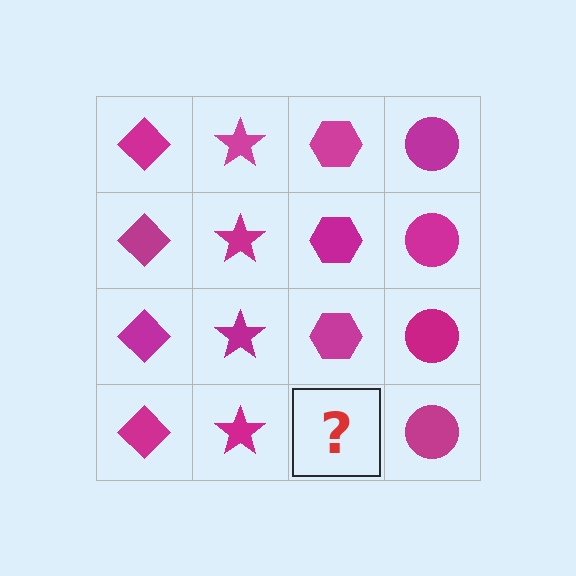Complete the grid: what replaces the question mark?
The question mark should be replaced with a magenta hexagon.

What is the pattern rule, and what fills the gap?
The rule is that each column has a consistent shape. The gap should be filled with a magenta hexagon.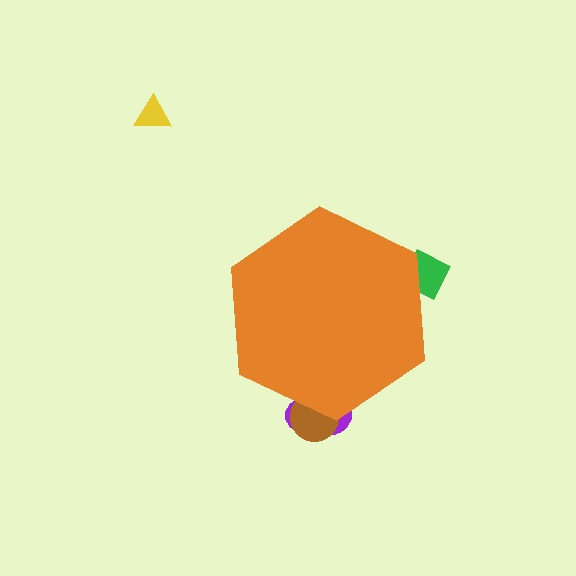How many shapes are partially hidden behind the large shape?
3 shapes are partially hidden.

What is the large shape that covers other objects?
An orange hexagon.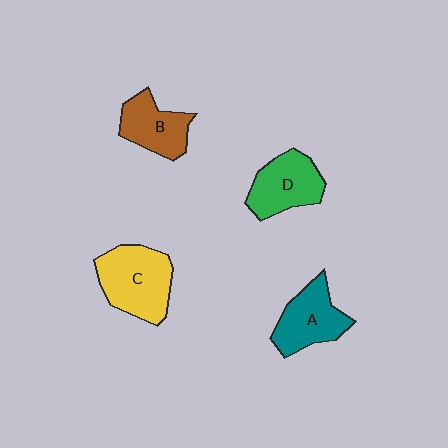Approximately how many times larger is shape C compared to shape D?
Approximately 1.3 times.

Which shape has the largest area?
Shape C (yellow).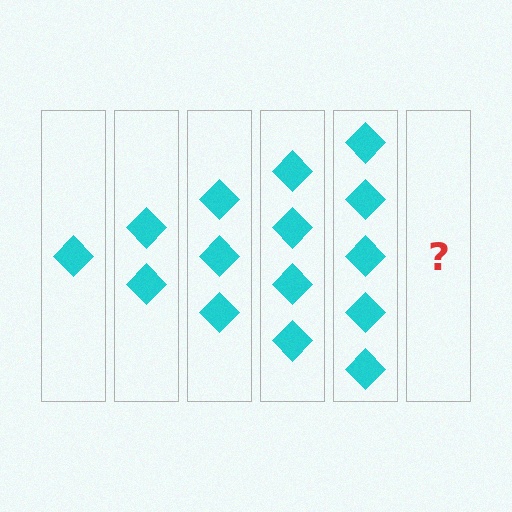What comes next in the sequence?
The next element should be 6 diamonds.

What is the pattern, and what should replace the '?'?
The pattern is that each step adds one more diamond. The '?' should be 6 diamonds.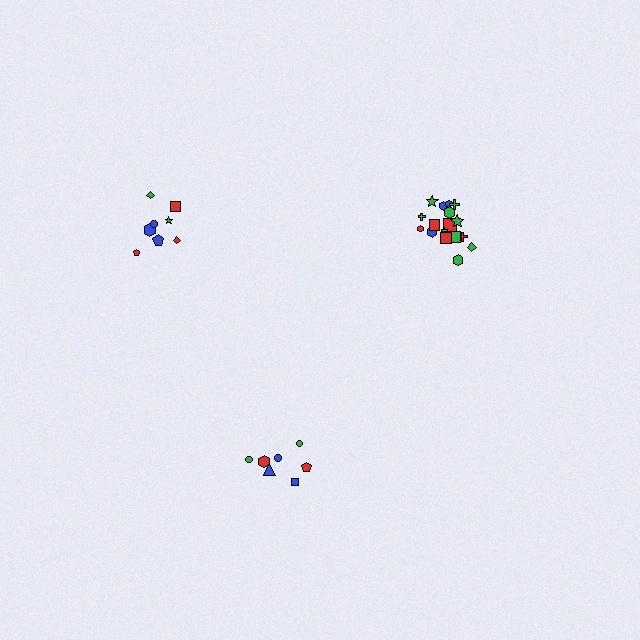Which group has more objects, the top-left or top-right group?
The top-right group.